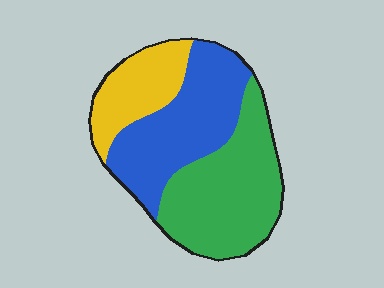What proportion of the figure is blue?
Blue covers about 40% of the figure.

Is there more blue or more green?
Green.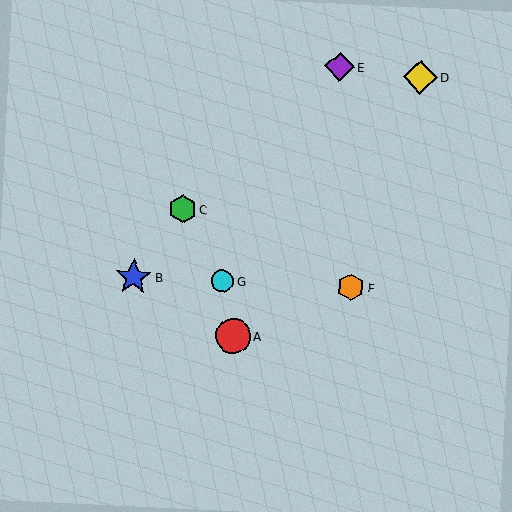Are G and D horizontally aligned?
No, G is at y≈281 and D is at y≈77.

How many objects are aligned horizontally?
3 objects (B, F, G) are aligned horizontally.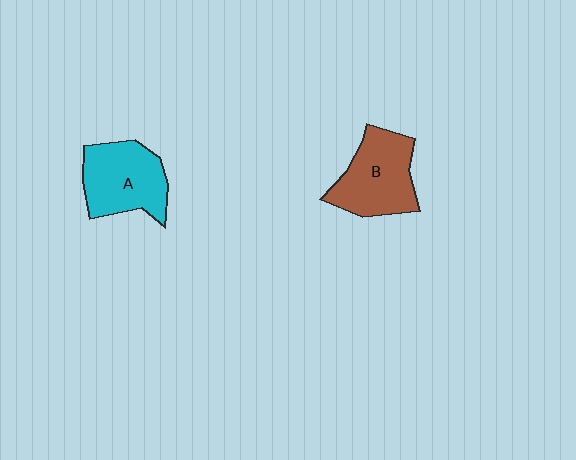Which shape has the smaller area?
Shape A (cyan).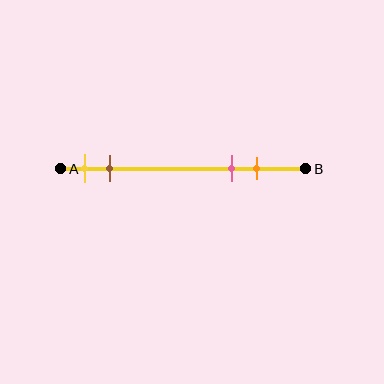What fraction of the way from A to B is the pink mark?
The pink mark is approximately 70% (0.7) of the way from A to B.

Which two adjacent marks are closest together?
The yellow and brown marks are the closest adjacent pair.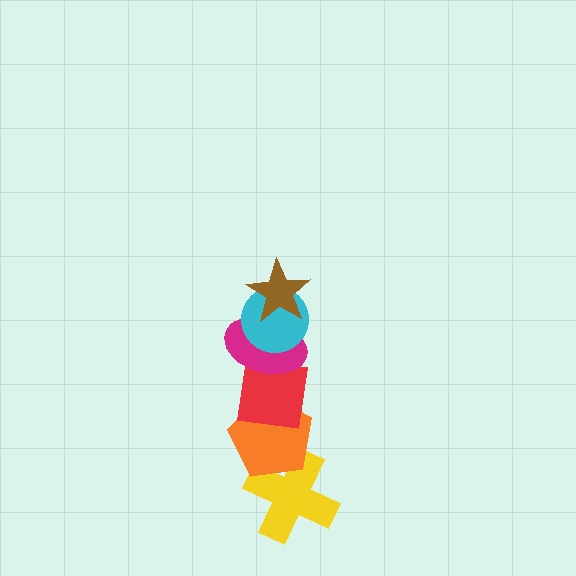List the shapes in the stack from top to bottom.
From top to bottom: the brown star, the cyan circle, the magenta ellipse, the red square, the orange pentagon, the yellow cross.